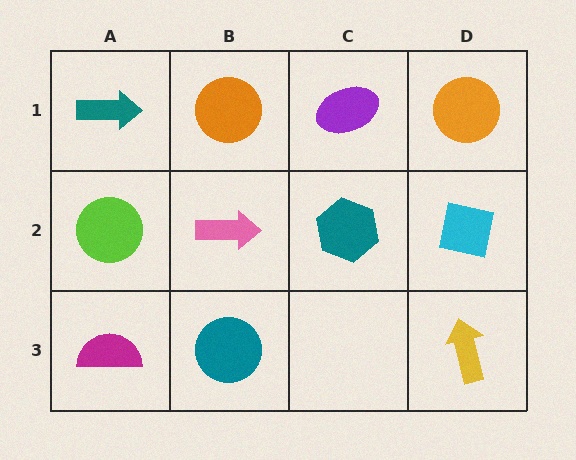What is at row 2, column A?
A lime circle.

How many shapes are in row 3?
3 shapes.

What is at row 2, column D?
A cyan square.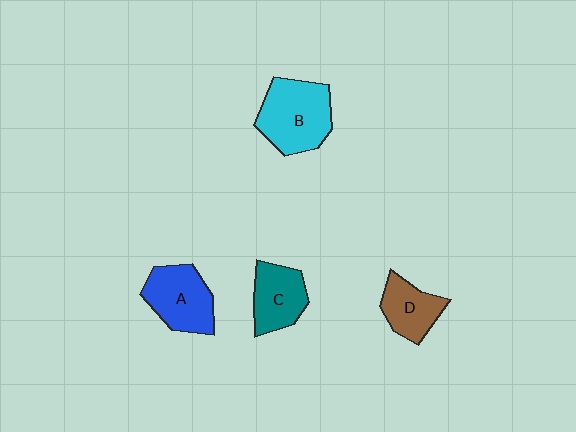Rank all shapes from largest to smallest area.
From largest to smallest: B (cyan), A (blue), C (teal), D (brown).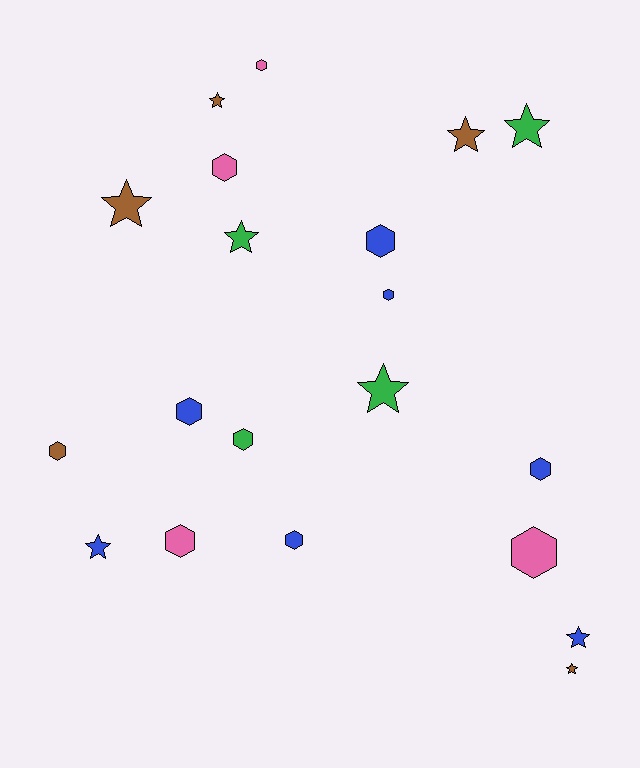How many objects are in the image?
There are 20 objects.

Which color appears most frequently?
Blue, with 7 objects.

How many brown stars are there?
There are 4 brown stars.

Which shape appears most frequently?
Hexagon, with 11 objects.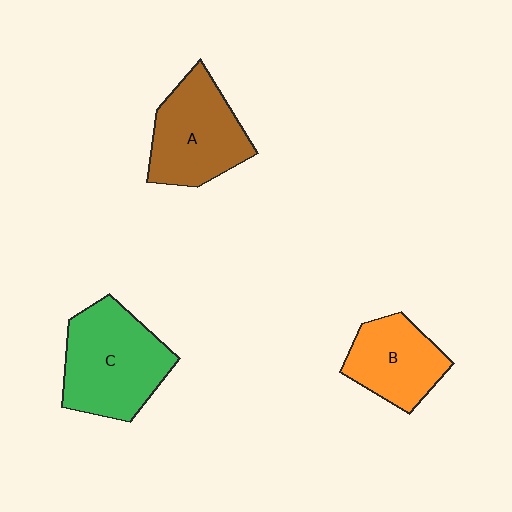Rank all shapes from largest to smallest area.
From largest to smallest: C (green), A (brown), B (orange).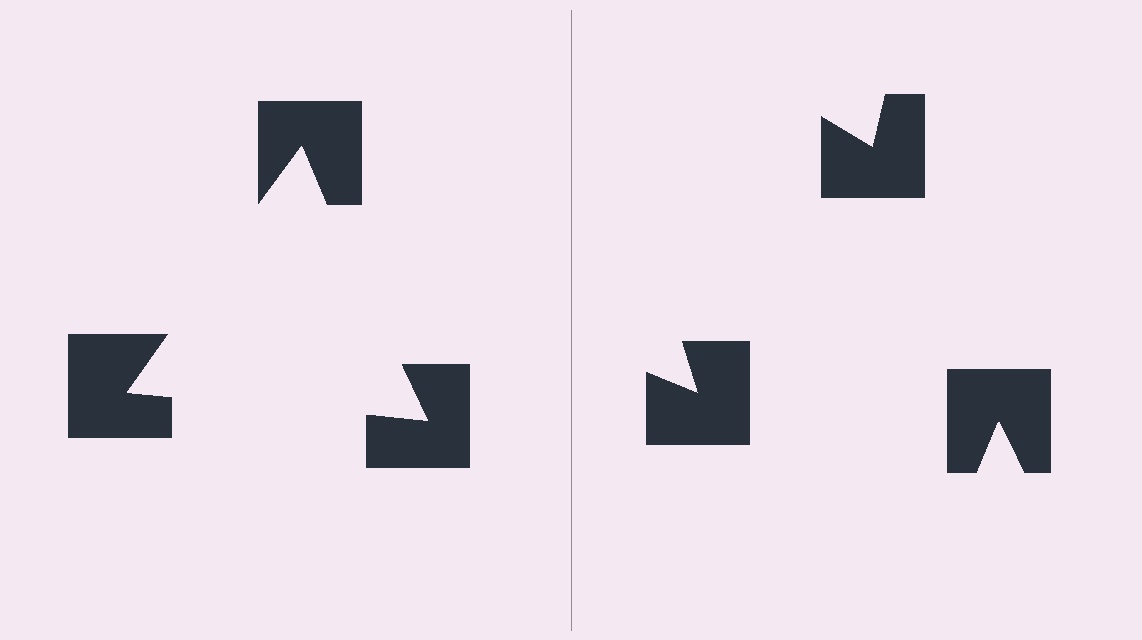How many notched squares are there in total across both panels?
6 — 3 on each side.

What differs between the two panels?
The notched squares are positioned identically on both sides; only the wedge orientations differ. On the left they align to a triangle; on the right they are misaligned.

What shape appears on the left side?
An illusory triangle.